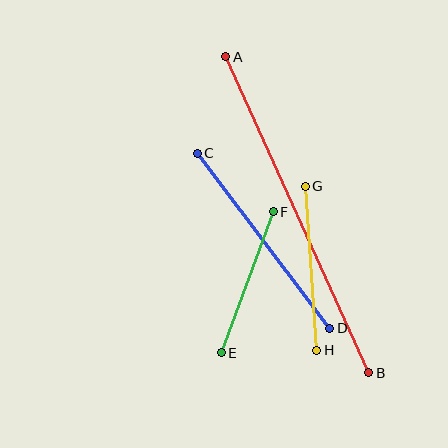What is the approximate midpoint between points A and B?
The midpoint is at approximately (297, 215) pixels.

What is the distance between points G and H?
The distance is approximately 164 pixels.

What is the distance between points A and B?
The distance is approximately 347 pixels.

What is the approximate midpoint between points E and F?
The midpoint is at approximately (247, 282) pixels.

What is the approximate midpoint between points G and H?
The midpoint is at approximately (311, 268) pixels.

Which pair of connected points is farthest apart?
Points A and B are farthest apart.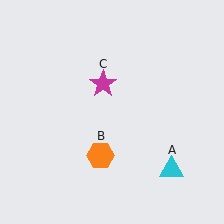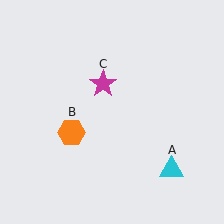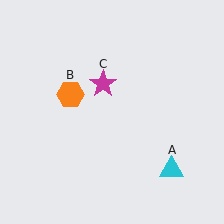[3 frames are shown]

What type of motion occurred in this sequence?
The orange hexagon (object B) rotated clockwise around the center of the scene.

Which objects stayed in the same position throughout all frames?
Cyan triangle (object A) and magenta star (object C) remained stationary.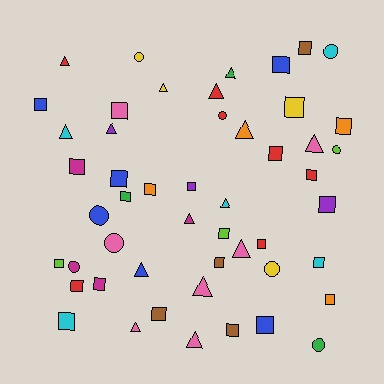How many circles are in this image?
There are 9 circles.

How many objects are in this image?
There are 50 objects.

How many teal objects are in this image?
There are no teal objects.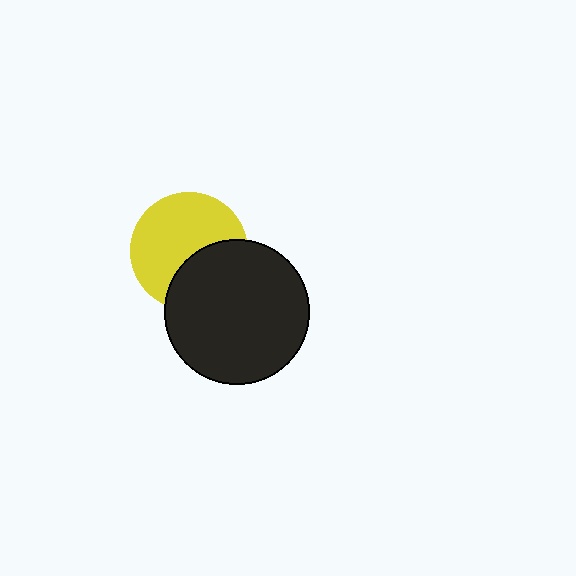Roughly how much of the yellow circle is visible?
About half of it is visible (roughly 63%).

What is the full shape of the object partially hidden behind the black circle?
The partially hidden object is a yellow circle.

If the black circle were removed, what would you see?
You would see the complete yellow circle.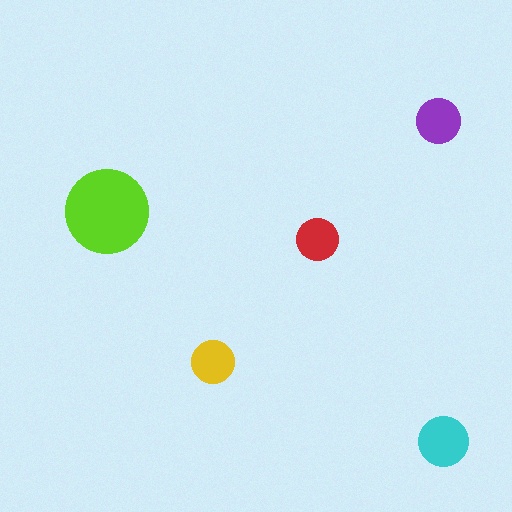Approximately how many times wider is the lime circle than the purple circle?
About 2 times wider.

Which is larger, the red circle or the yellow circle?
The yellow one.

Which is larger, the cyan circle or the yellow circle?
The cyan one.